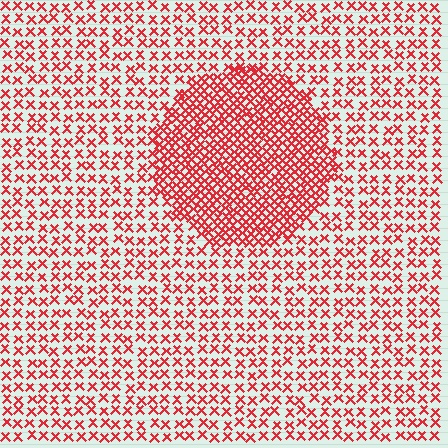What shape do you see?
I see a circle.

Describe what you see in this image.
The image contains small red elements arranged at two different densities. A circle-shaped region is visible where the elements are more densely packed than the surrounding area.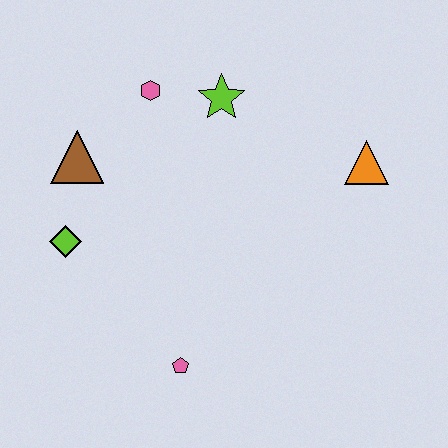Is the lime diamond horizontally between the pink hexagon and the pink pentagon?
No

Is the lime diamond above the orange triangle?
No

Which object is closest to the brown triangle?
The lime diamond is closest to the brown triangle.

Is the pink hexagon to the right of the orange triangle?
No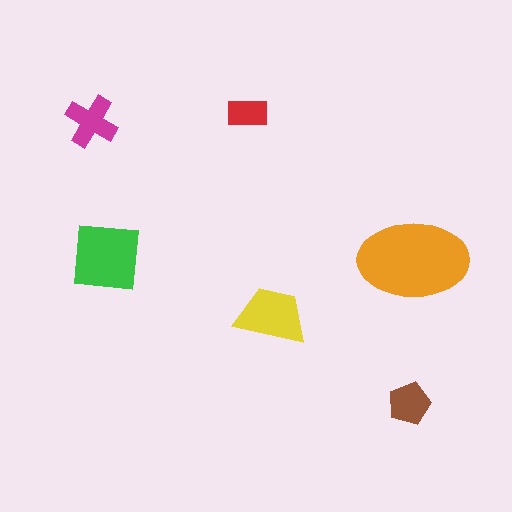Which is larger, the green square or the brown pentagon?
The green square.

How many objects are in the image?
There are 6 objects in the image.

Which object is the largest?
The orange ellipse.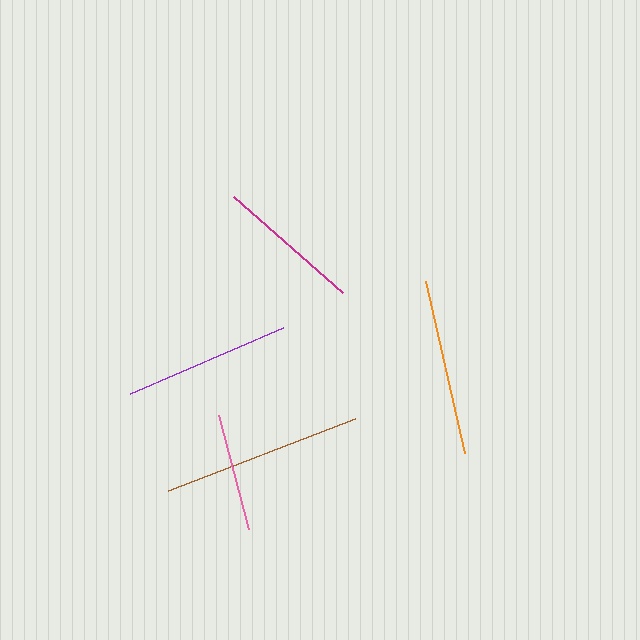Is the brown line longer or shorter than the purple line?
The brown line is longer than the purple line.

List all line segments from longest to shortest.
From longest to shortest: brown, orange, purple, magenta, pink.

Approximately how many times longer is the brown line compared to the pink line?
The brown line is approximately 1.7 times the length of the pink line.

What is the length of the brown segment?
The brown segment is approximately 200 pixels long.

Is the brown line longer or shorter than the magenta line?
The brown line is longer than the magenta line.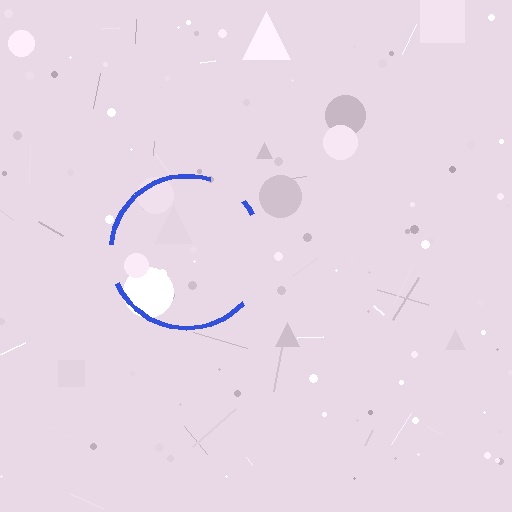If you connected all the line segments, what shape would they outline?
They would outline a circle.